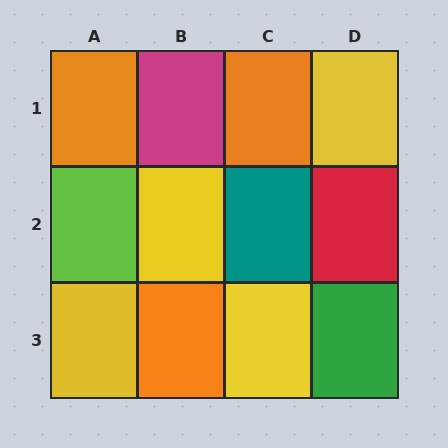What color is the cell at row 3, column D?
Green.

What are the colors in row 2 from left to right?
Lime, yellow, teal, red.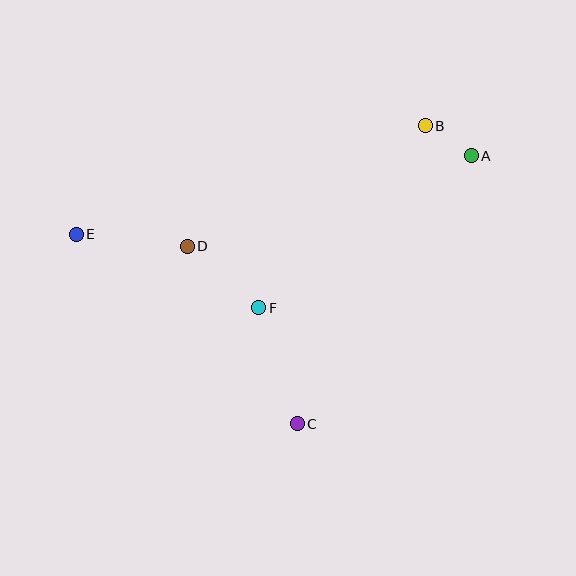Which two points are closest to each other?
Points A and B are closest to each other.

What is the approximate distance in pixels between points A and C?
The distance between A and C is approximately 320 pixels.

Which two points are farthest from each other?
Points A and E are farthest from each other.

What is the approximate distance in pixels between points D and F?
The distance between D and F is approximately 94 pixels.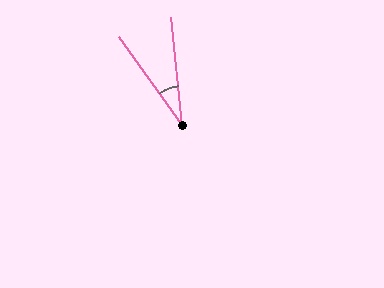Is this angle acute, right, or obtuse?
It is acute.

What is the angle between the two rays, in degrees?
Approximately 30 degrees.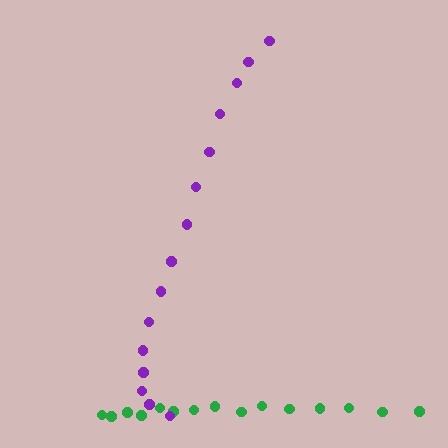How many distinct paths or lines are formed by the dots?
There are 2 distinct paths.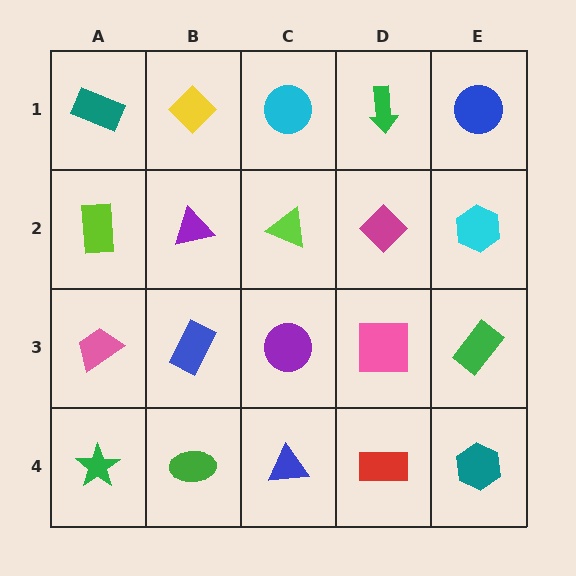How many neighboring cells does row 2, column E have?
3.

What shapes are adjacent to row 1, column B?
A purple triangle (row 2, column B), a teal rectangle (row 1, column A), a cyan circle (row 1, column C).